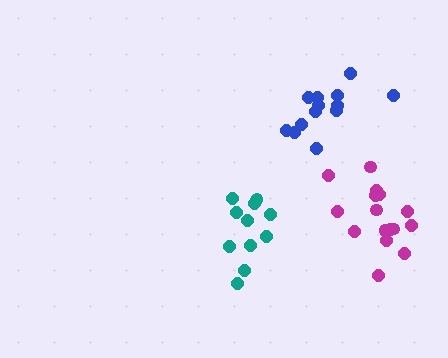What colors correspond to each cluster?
The clusters are colored: teal, blue, magenta.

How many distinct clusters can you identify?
There are 3 distinct clusters.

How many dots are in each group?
Group 1: 12 dots, Group 2: 13 dots, Group 3: 16 dots (41 total).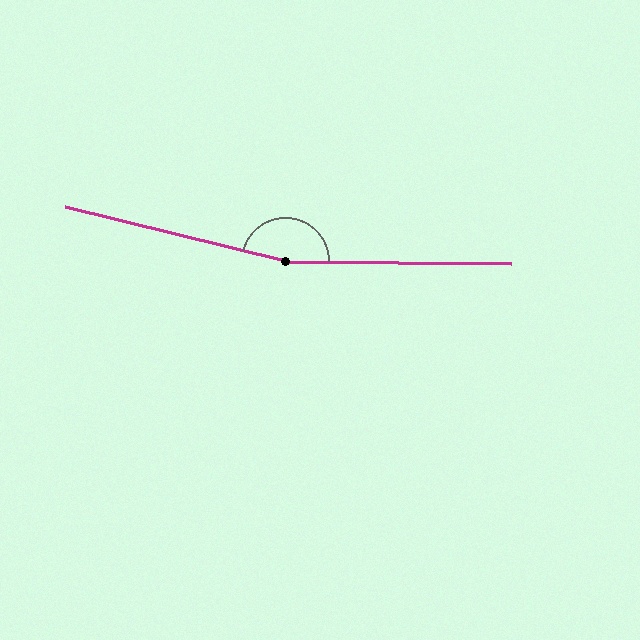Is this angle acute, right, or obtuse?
It is obtuse.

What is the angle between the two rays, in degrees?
Approximately 167 degrees.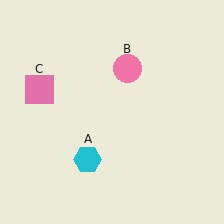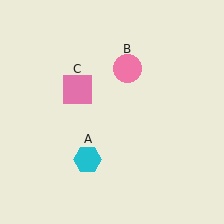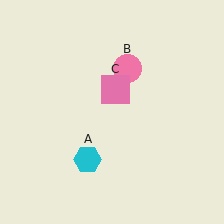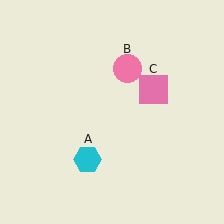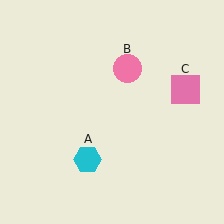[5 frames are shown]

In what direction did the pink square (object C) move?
The pink square (object C) moved right.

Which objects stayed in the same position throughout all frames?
Cyan hexagon (object A) and pink circle (object B) remained stationary.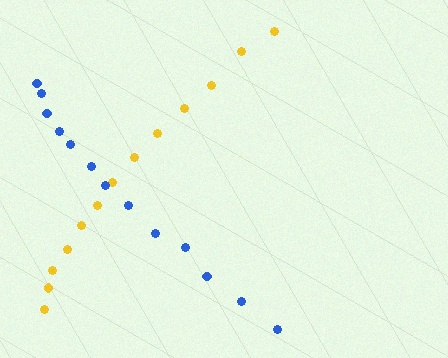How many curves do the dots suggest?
There are 2 distinct paths.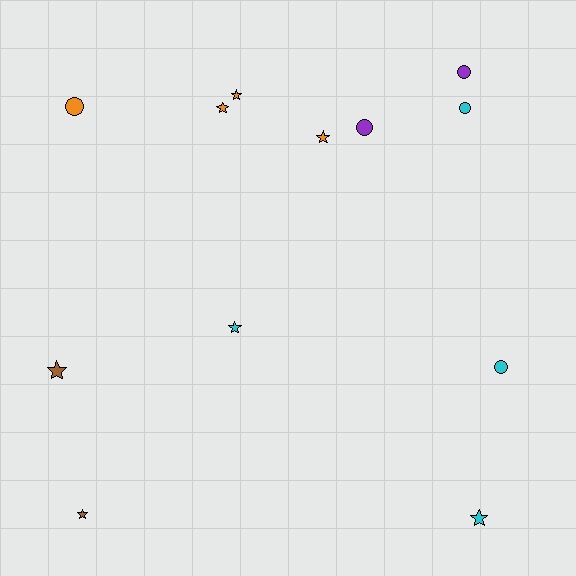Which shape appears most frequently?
Star, with 7 objects.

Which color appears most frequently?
Cyan, with 4 objects.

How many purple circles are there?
There are 2 purple circles.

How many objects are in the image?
There are 12 objects.